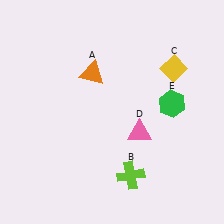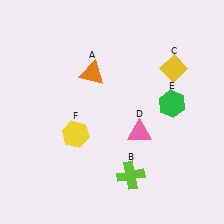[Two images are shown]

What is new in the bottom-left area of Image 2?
A yellow hexagon (F) was added in the bottom-left area of Image 2.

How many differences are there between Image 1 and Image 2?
There is 1 difference between the two images.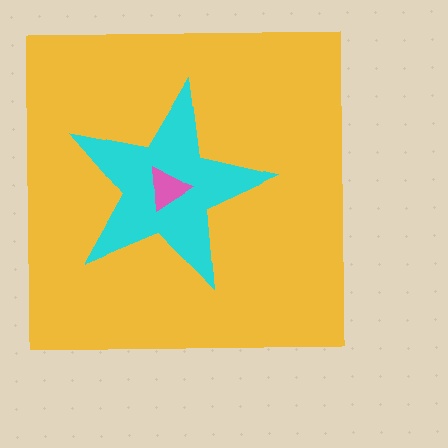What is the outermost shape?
The yellow square.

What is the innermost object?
The pink triangle.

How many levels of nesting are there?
3.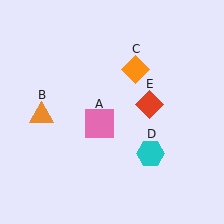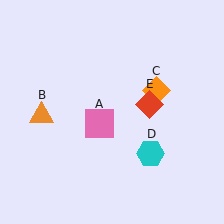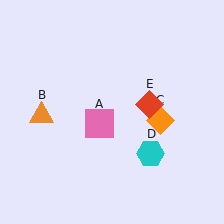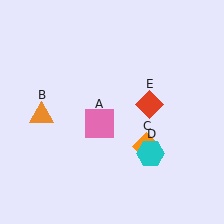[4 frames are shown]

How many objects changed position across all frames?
1 object changed position: orange diamond (object C).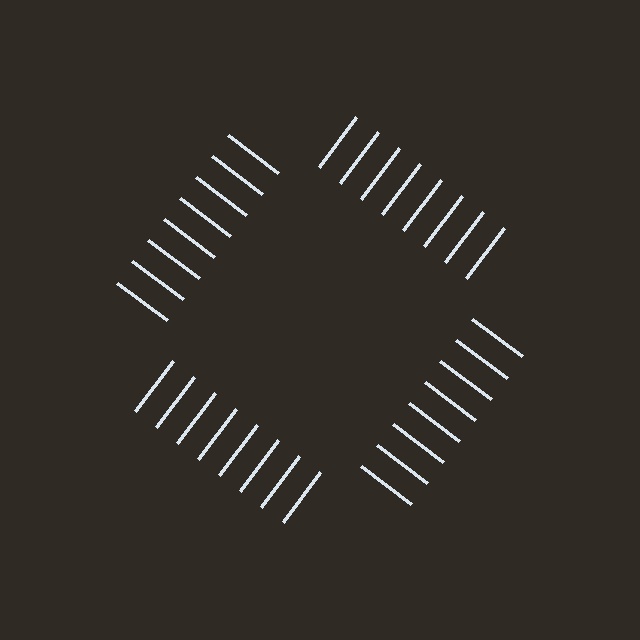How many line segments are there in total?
32 — 8 along each of the 4 edges.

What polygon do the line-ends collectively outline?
An illusory square — the line segments terminate on its edges but no continuous stroke is drawn.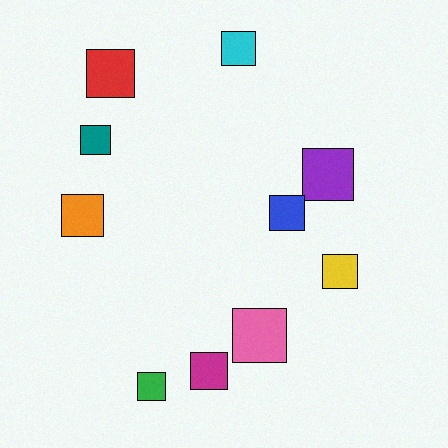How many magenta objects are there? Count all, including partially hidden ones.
There is 1 magenta object.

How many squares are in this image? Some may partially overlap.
There are 10 squares.